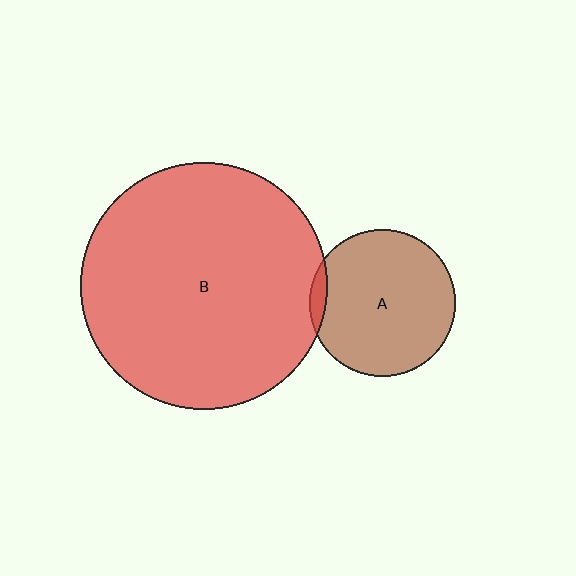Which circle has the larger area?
Circle B (red).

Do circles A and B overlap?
Yes.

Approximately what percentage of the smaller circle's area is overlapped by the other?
Approximately 5%.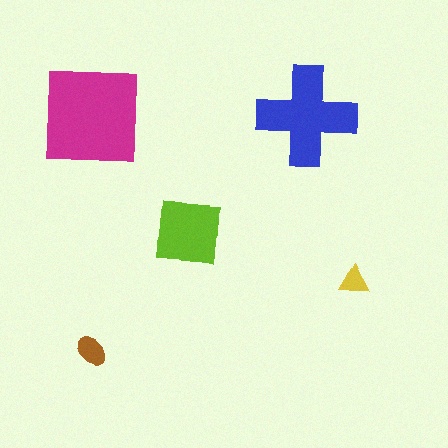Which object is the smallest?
The yellow triangle.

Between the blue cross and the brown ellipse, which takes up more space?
The blue cross.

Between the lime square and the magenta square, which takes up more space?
The magenta square.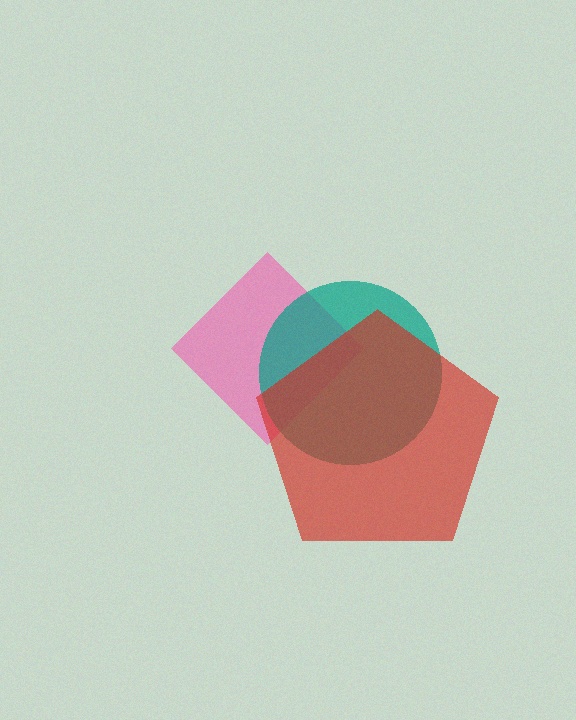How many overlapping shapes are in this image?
There are 3 overlapping shapes in the image.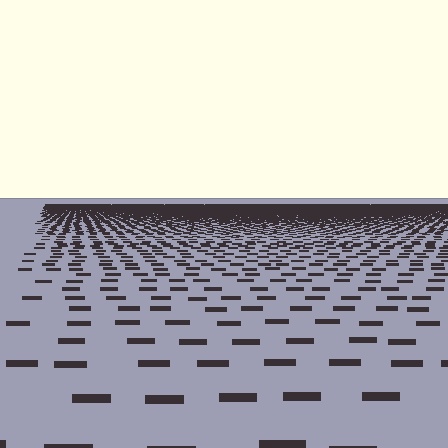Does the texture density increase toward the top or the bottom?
Density increases toward the top.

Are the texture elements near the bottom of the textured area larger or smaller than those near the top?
Larger. Near the bottom, elements are closer to the viewer and appear at a bigger on-screen size.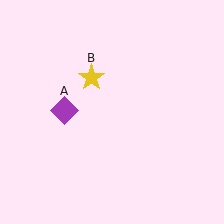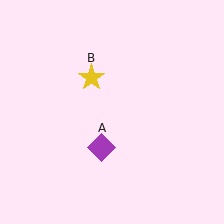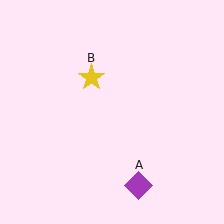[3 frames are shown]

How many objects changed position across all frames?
1 object changed position: purple diamond (object A).